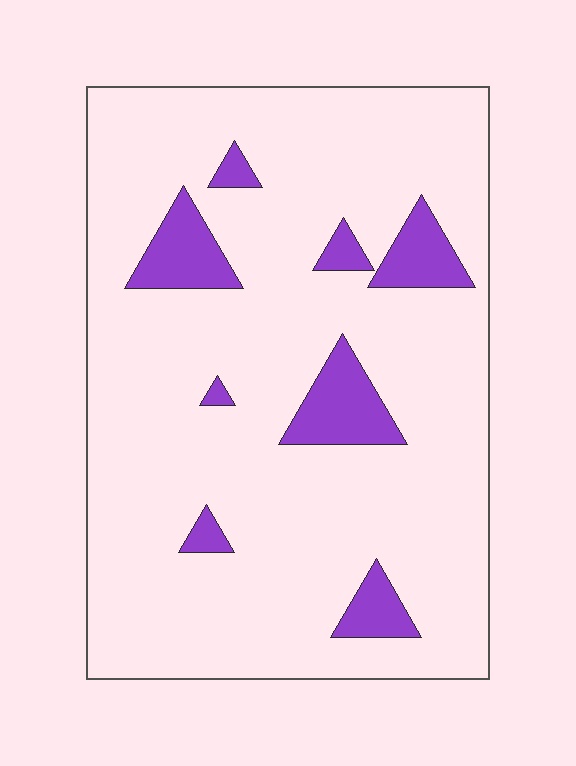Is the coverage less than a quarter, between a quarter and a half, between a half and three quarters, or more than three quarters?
Less than a quarter.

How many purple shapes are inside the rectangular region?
8.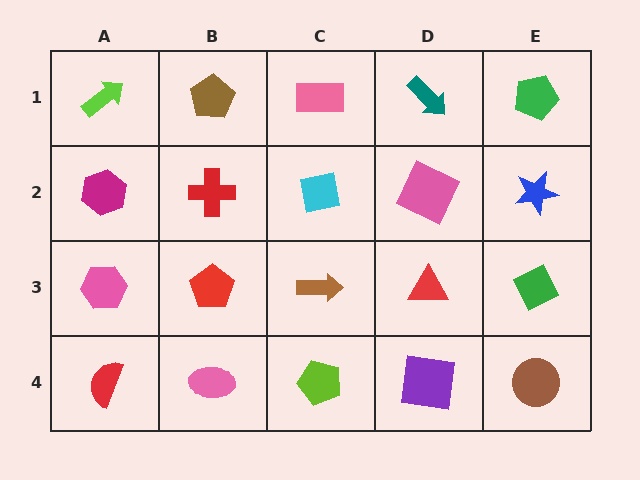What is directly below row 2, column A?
A pink hexagon.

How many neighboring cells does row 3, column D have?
4.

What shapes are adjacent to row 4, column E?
A green diamond (row 3, column E), a purple square (row 4, column D).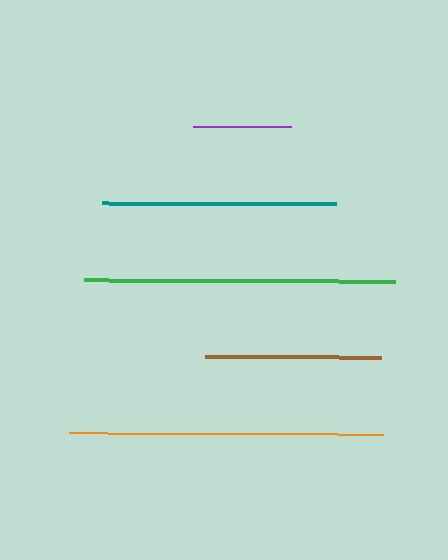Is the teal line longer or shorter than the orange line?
The orange line is longer than the teal line.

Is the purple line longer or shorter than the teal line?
The teal line is longer than the purple line.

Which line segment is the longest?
The orange line is the longest at approximately 314 pixels.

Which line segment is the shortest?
The purple line is the shortest at approximately 98 pixels.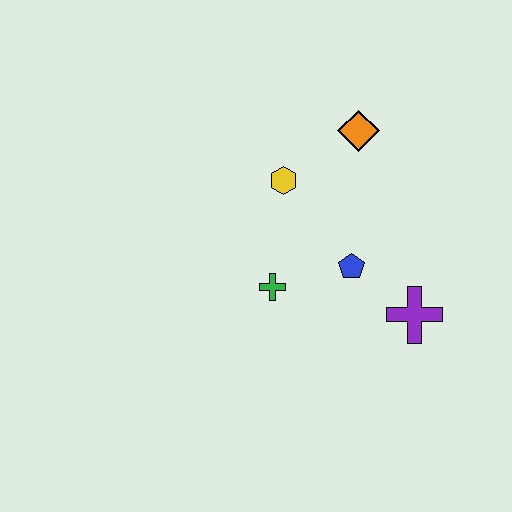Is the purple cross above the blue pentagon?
No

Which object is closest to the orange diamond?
The yellow hexagon is closest to the orange diamond.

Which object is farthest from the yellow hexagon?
The purple cross is farthest from the yellow hexagon.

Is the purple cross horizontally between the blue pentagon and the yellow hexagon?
No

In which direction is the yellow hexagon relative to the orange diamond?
The yellow hexagon is to the left of the orange diamond.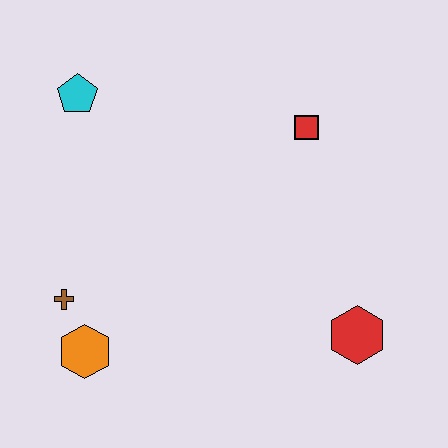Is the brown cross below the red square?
Yes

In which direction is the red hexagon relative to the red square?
The red hexagon is below the red square.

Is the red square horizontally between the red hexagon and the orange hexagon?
Yes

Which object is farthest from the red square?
The orange hexagon is farthest from the red square.